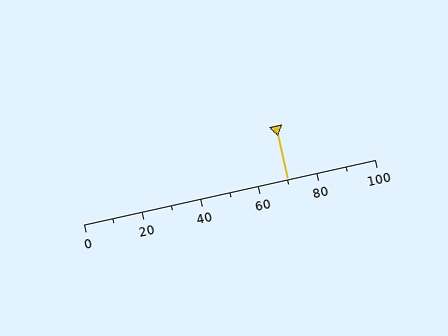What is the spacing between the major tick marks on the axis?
The major ticks are spaced 20 apart.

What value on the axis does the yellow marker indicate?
The marker indicates approximately 70.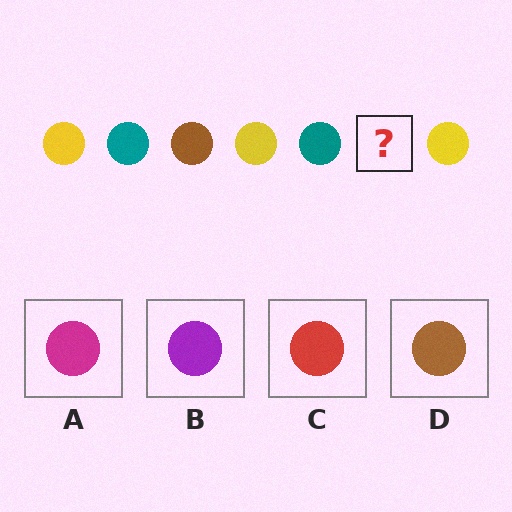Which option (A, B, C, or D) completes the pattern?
D.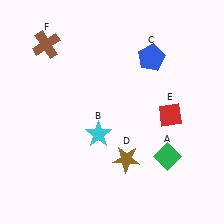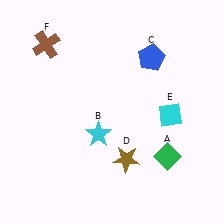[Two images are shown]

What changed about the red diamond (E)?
In Image 1, E is red. In Image 2, it changed to cyan.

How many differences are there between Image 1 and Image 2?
There is 1 difference between the two images.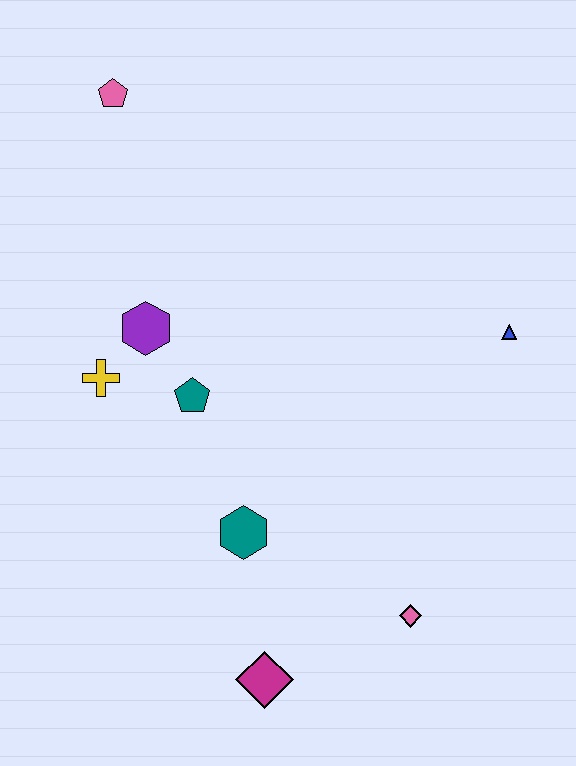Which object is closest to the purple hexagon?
The yellow cross is closest to the purple hexagon.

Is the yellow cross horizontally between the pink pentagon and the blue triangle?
No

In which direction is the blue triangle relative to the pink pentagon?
The blue triangle is to the right of the pink pentagon.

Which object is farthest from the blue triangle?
The pink pentagon is farthest from the blue triangle.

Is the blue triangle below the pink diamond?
No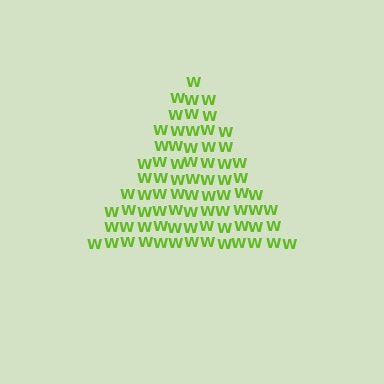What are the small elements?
The small elements are letter W's.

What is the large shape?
The large shape is a triangle.